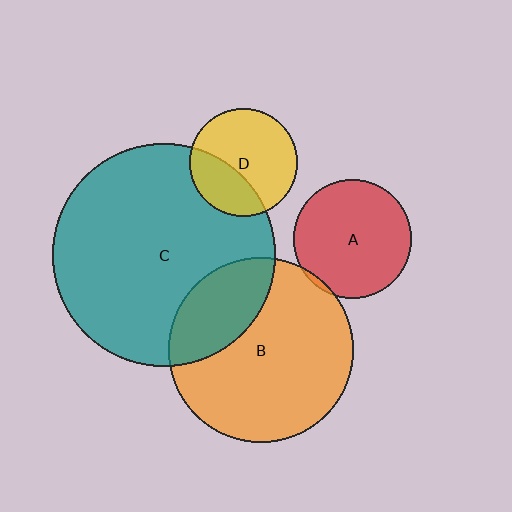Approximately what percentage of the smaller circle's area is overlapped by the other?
Approximately 25%.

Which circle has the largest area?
Circle C (teal).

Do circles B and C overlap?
Yes.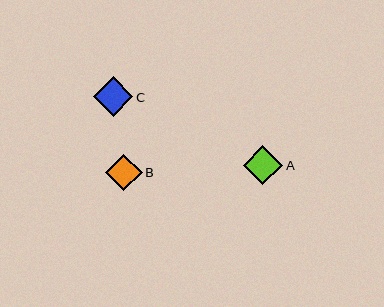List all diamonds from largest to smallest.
From largest to smallest: C, A, B.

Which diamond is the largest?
Diamond C is the largest with a size of approximately 39 pixels.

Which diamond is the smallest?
Diamond B is the smallest with a size of approximately 37 pixels.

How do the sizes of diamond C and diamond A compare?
Diamond C and diamond A are approximately the same size.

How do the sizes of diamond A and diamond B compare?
Diamond A and diamond B are approximately the same size.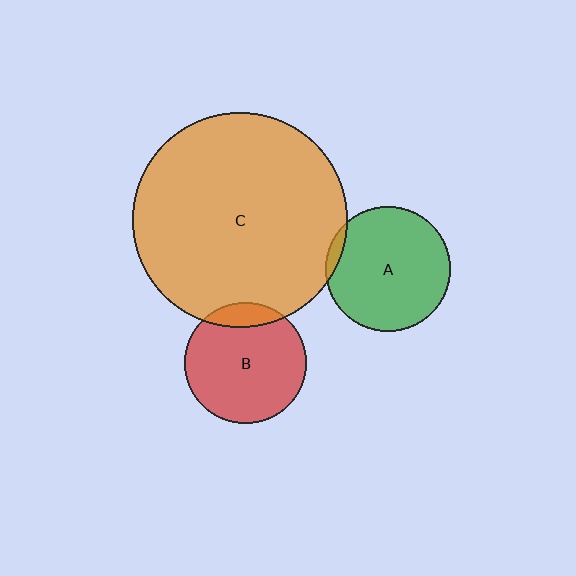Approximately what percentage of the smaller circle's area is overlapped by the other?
Approximately 10%.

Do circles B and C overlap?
Yes.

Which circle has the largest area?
Circle C (orange).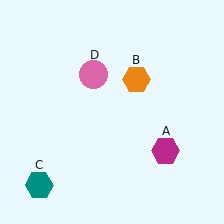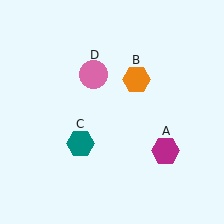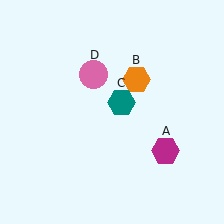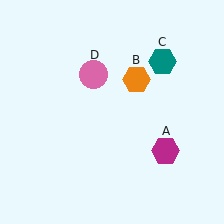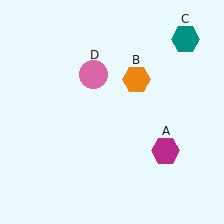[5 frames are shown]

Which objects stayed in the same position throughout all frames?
Magenta hexagon (object A) and orange hexagon (object B) and pink circle (object D) remained stationary.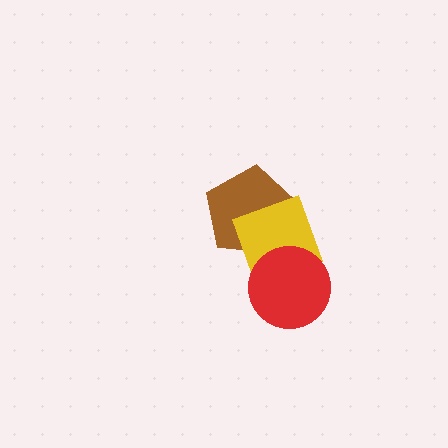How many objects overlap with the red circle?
1 object overlaps with the red circle.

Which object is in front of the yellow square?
The red circle is in front of the yellow square.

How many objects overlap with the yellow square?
2 objects overlap with the yellow square.